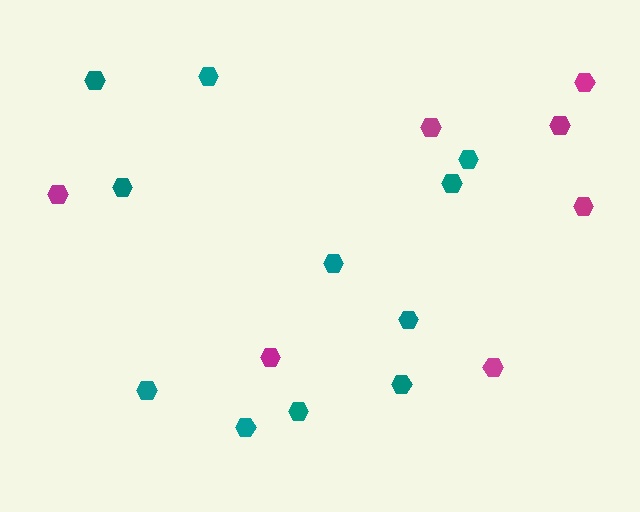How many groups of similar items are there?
There are 2 groups: one group of magenta hexagons (7) and one group of teal hexagons (11).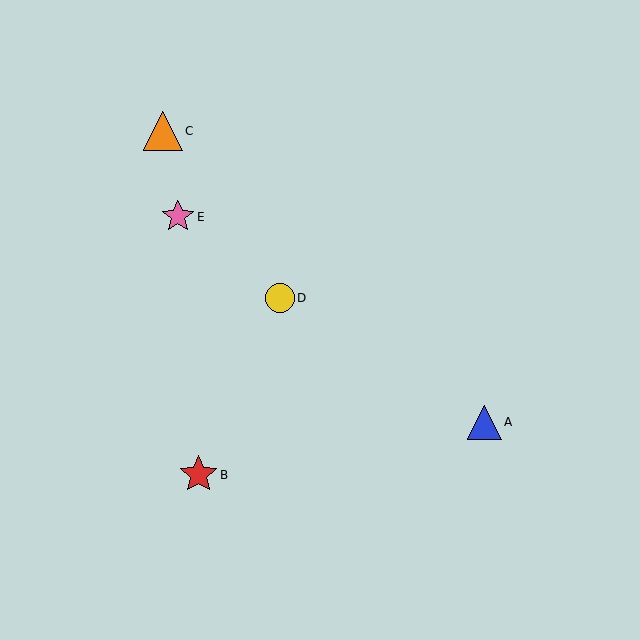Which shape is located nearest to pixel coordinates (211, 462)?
The red star (labeled B) at (198, 475) is nearest to that location.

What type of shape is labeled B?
Shape B is a red star.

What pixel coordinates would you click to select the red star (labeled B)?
Click at (198, 475) to select the red star B.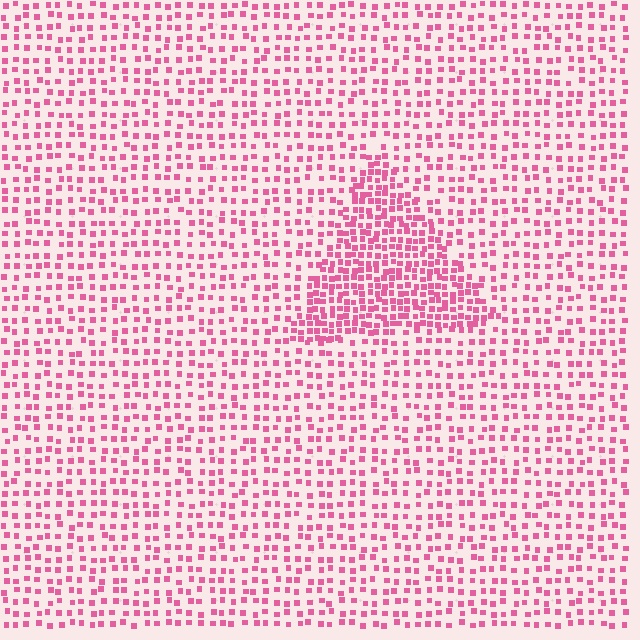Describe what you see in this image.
The image contains small pink elements arranged at two different densities. A triangle-shaped region is visible where the elements are more densely packed than the surrounding area.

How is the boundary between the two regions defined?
The boundary is defined by a change in element density (approximately 2.0x ratio). All elements are the same color, size, and shape.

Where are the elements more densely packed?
The elements are more densely packed inside the triangle boundary.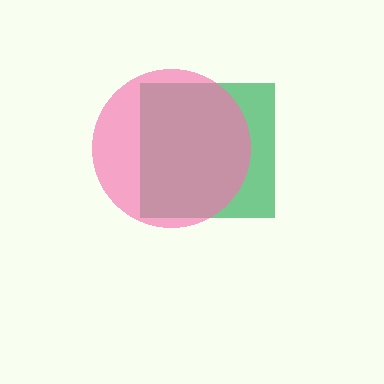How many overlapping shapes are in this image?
There are 2 overlapping shapes in the image.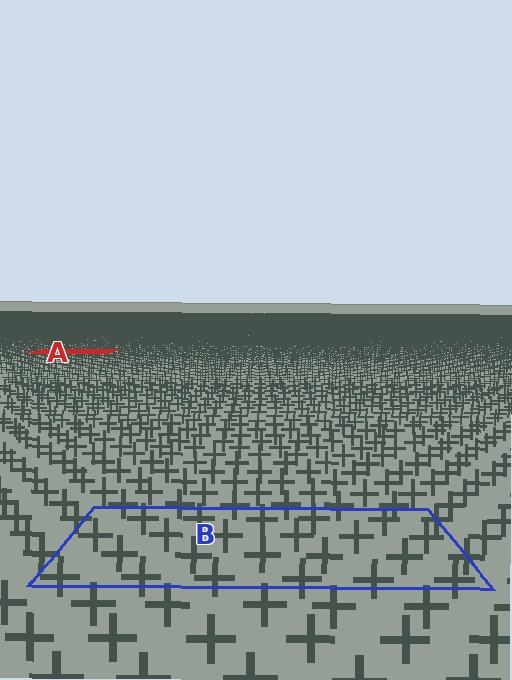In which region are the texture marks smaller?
The texture marks are smaller in region A, because it is farther away.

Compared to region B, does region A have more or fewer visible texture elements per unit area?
Region A has more texture elements per unit area — they are packed more densely because it is farther away.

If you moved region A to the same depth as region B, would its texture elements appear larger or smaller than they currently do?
They would appear larger. At a closer depth, the same texture elements are projected at a bigger on-screen size.